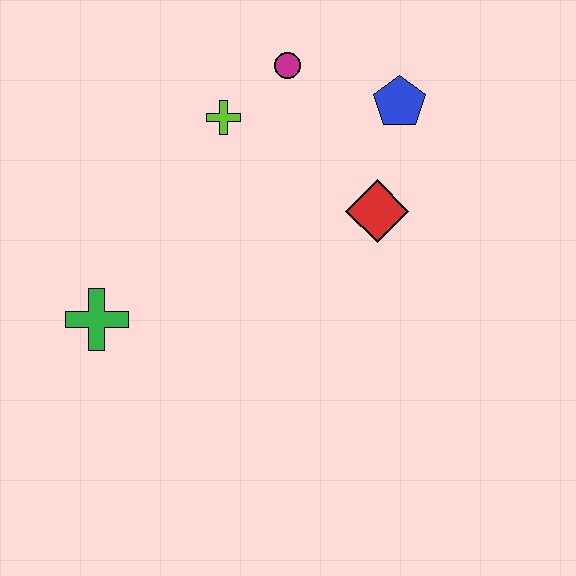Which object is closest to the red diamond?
The blue pentagon is closest to the red diamond.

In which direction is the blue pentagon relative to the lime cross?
The blue pentagon is to the right of the lime cross.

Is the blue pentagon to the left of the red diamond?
No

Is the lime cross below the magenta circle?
Yes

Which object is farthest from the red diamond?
The green cross is farthest from the red diamond.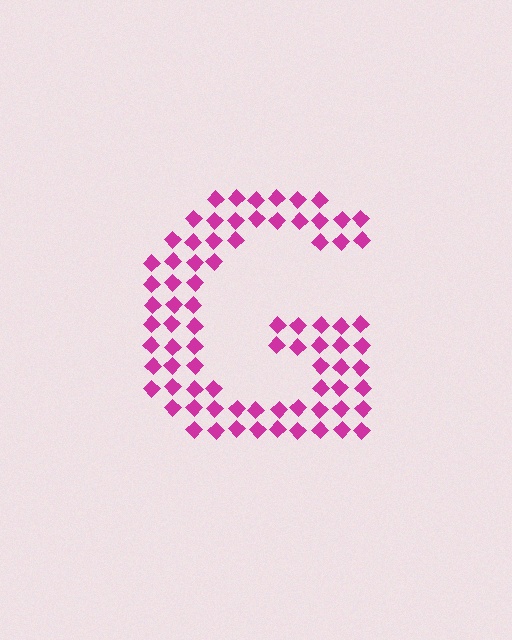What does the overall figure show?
The overall figure shows the letter G.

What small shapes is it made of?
It is made of small diamonds.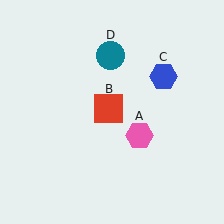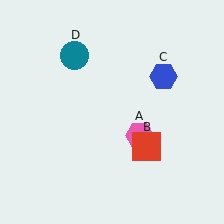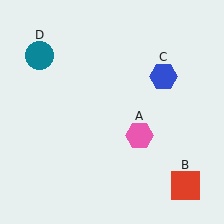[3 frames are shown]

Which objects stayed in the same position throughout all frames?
Pink hexagon (object A) and blue hexagon (object C) remained stationary.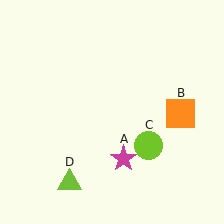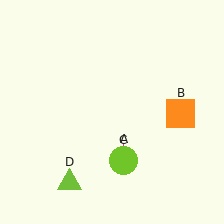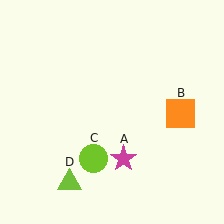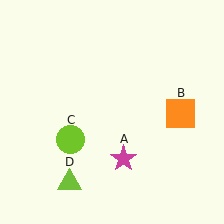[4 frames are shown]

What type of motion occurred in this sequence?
The lime circle (object C) rotated clockwise around the center of the scene.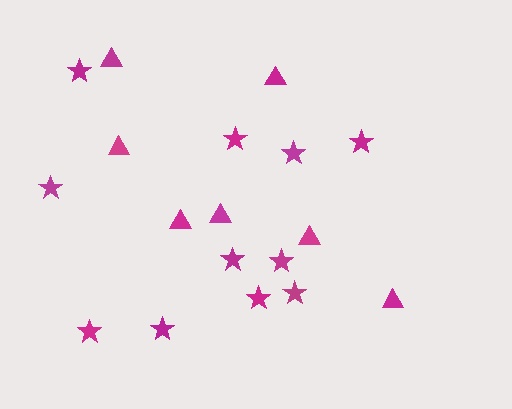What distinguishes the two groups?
There are 2 groups: one group of triangles (7) and one group of stars (11).